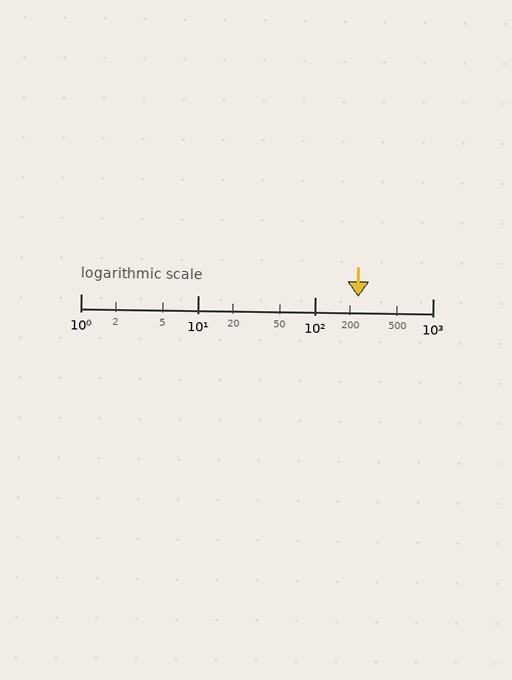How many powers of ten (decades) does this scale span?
The scale spans 3 decades, from 1 to 1000.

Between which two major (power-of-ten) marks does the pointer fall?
The pointer is between 100 and 1000.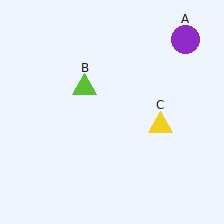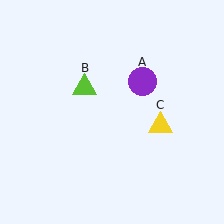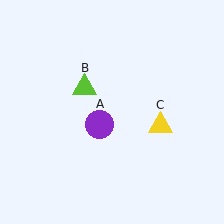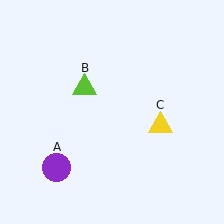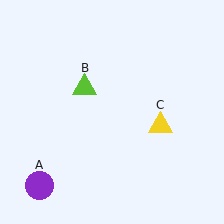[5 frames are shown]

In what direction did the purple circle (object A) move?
The purple circle (object A) moved down and to the left.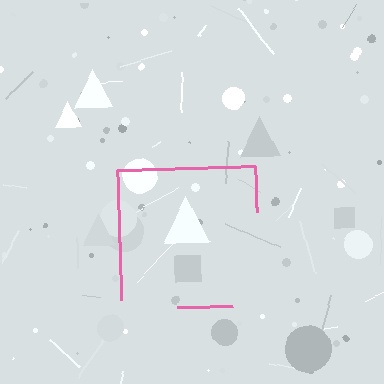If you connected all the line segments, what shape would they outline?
They would outline a square.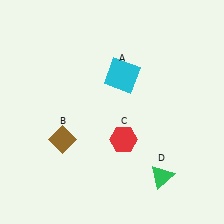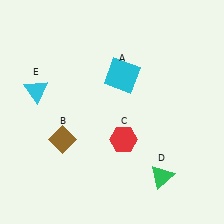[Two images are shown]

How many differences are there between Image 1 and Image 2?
There is 1 difference between the two images.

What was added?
A cyan triangle (E) was added in Image 2.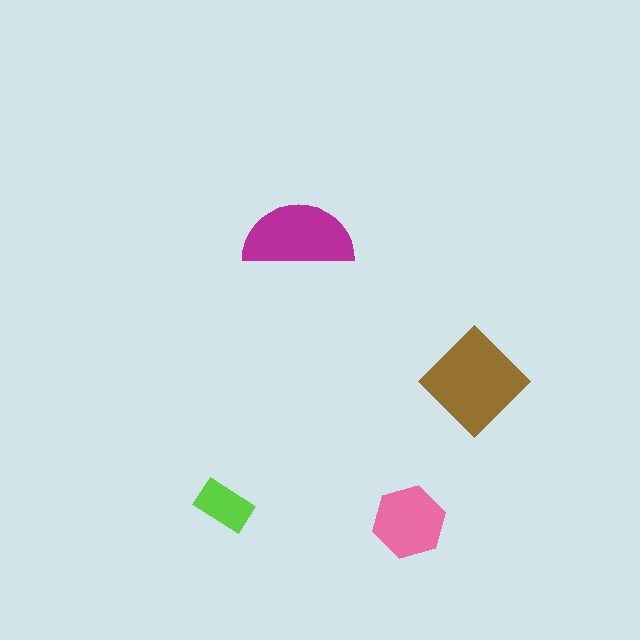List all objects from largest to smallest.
The brown diamond, the magenta semicircle, the pink hexagon, the lime rectangle.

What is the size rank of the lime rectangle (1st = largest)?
4th.